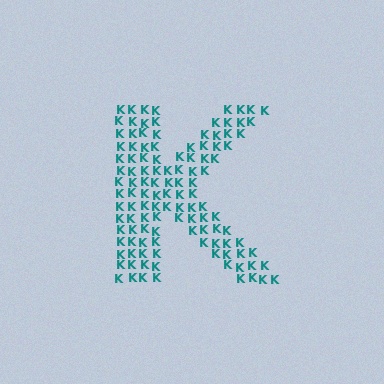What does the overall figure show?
The overall figure shows the letter K.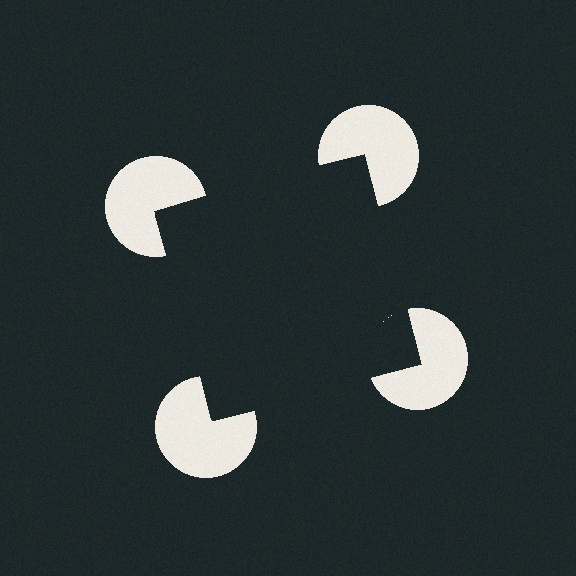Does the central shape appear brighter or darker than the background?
It typically appears slightly darker than the background, even though no actual brightness change is drawn.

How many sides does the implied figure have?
4 sides.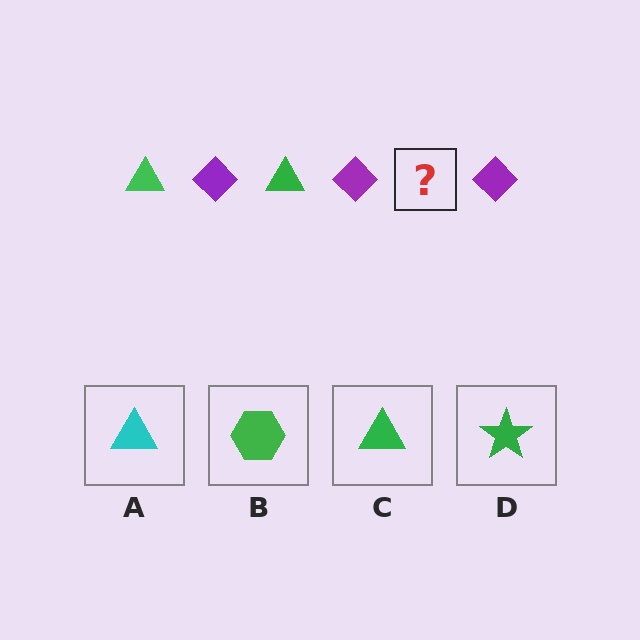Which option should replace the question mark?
Option C.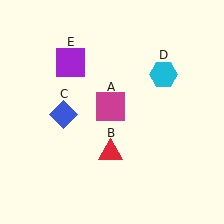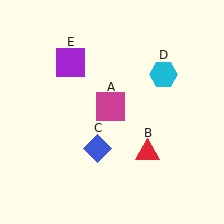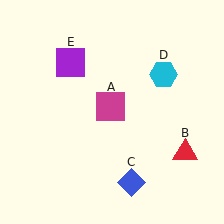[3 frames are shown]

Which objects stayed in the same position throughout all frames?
Magenta square (object A) and cyan hexagon (object D) and purple square (object E) remained stationary.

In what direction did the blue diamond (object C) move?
The blue diamond (object C) moved down and to the right.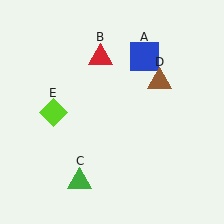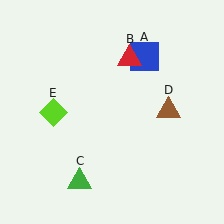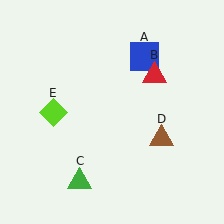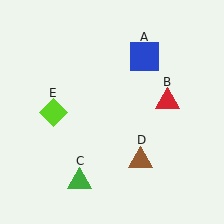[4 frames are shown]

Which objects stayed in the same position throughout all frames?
Blue square (object A) and green triangle (object C) and lime diamond (object E) remained stationary.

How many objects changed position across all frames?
2 objects changed position: red triangle (object B), brown triangle (object D).